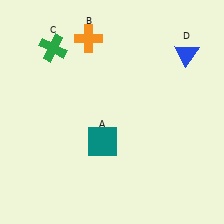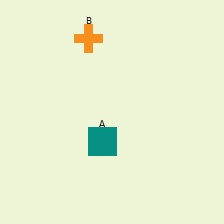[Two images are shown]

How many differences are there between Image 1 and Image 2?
There are 2 differences between the two images.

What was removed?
The green cross (C), the blue triangle (D) were removed in Image 2.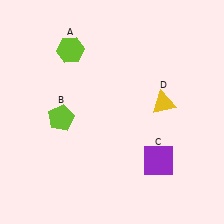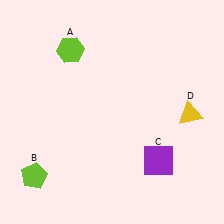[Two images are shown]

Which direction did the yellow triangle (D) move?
The yellow triangle (D) moved right.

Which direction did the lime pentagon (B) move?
The lime pentagon (B) moved down.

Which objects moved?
The objects that moved are: the lime pentagon (B), the yellow triangle (D).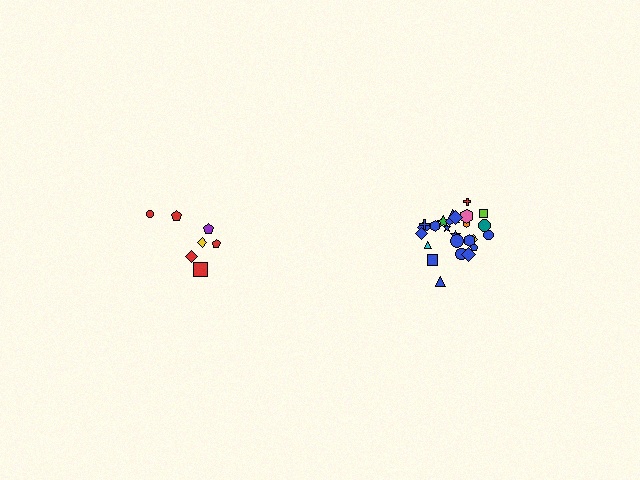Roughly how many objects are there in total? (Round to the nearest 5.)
Roughly 30 objects in total.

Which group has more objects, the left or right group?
The right group.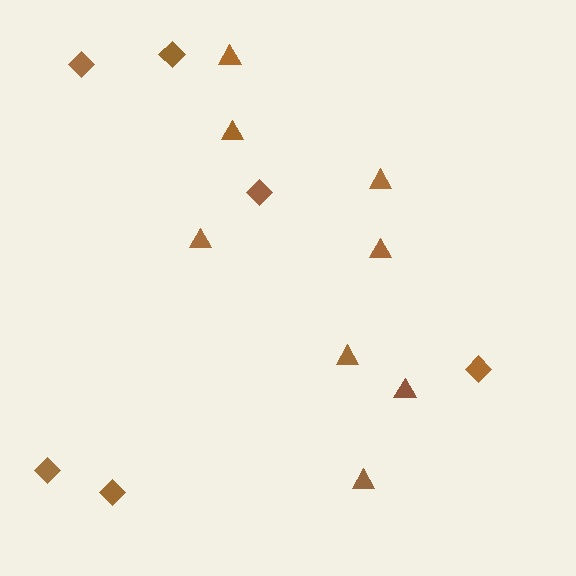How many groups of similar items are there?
There are 2 groups: one group of triangles (8) and one group of diamonds (6).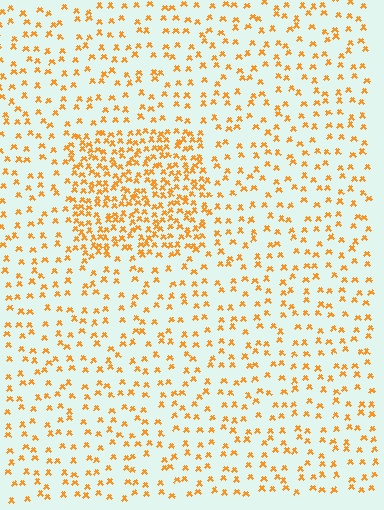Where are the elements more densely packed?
The elements are more densely packed inside the rectangle boundary.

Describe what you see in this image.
The image contains small orange elements arranged at two different densities. A rectangle-shaped region is visible where the elements are more densely packed than the surrounding area.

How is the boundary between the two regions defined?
The boundary is defined by a change in element density (approximately 2.4x ratio). All elements are the same color, size, and shape.